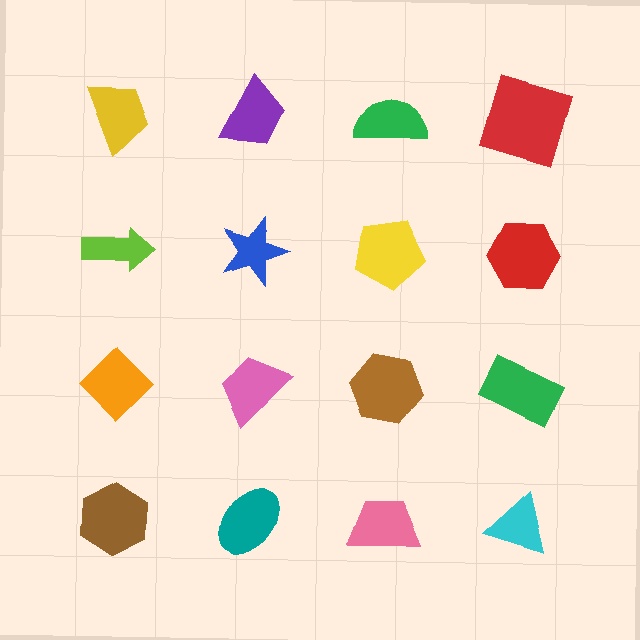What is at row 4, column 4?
A cyan triangle.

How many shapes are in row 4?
4 shapes.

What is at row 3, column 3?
A brown hexagon.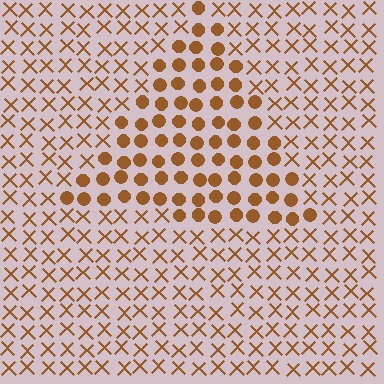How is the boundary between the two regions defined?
The boundary is defined by a change in element shape: circles inside vs. X marks outside. All elements share the same color and spacing.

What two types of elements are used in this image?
The image uses circles inside the triangle region and X marks outside it.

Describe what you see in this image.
The image is filled with small brown elements arranged in a uniform grid. A triangle-shaped region contains circles, while the surrounding area contains X marks. The boundary is defined purely by the change in element shape.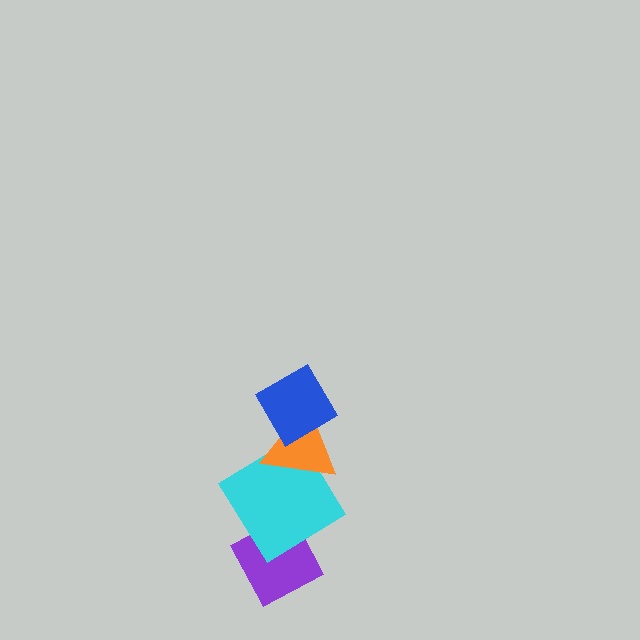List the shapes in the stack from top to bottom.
From top to bottom: the blue diamond, the orange triangle, the cyan diamond, the purple diamond.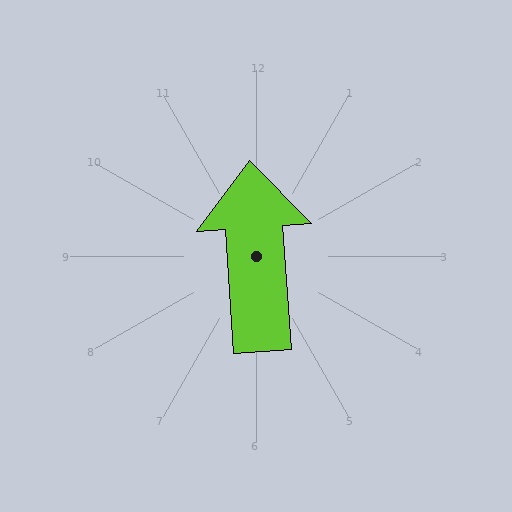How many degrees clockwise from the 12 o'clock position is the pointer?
Approximately 356 degrees.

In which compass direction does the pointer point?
North.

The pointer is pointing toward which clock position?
Roughly 12 o'clock.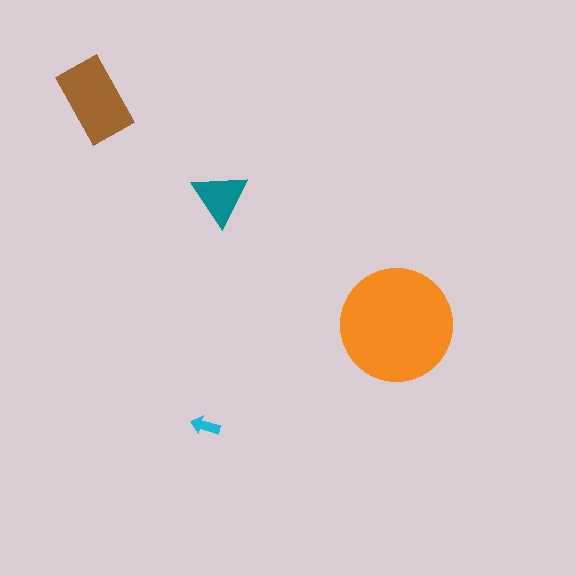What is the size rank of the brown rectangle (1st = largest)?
2nd.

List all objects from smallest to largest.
The cyan arrow, the teal triangle, the brown rectangle, the orange circle.